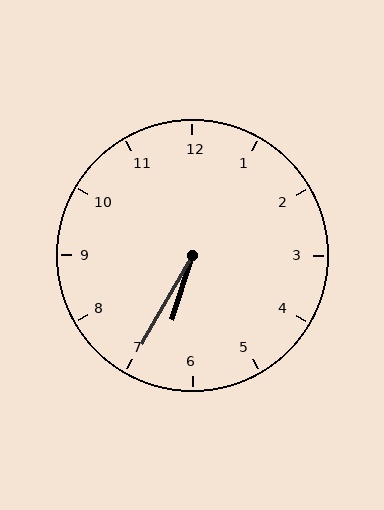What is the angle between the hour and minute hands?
Approximately 12 degrees.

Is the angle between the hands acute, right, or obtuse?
It is acute.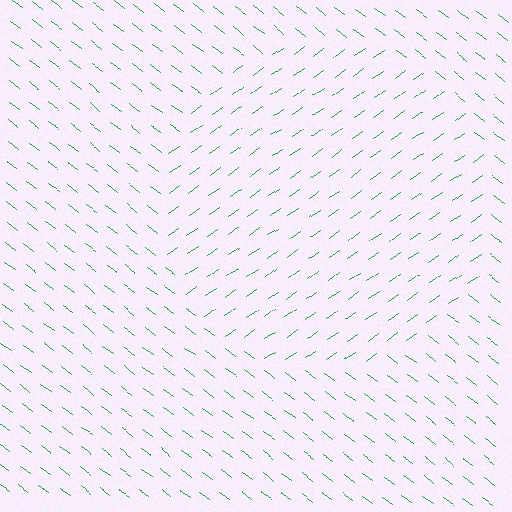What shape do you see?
I see a circle.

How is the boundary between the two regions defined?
The boundary is defined purely by a change in line orientation (approximately 72 degrees difference). All lines are the same color and thickness.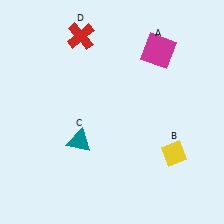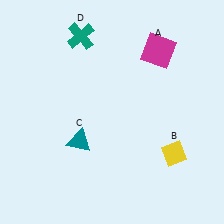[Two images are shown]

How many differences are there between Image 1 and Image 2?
There is 1 difference between the two images.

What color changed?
The cross (D) changed from red in Image 1 to teal in Image 2.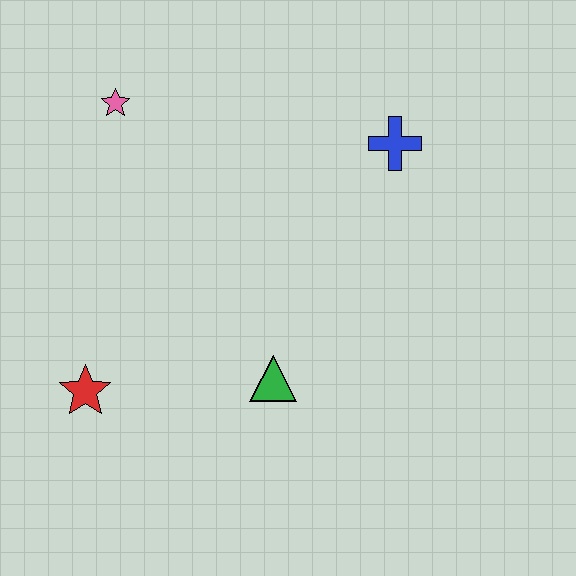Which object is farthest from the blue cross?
The red star is farthest from the blue cross.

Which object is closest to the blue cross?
The green triangle is closest to the blue cross.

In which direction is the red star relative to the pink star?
The red star is below the pink star.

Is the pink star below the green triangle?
No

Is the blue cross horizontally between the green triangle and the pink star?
No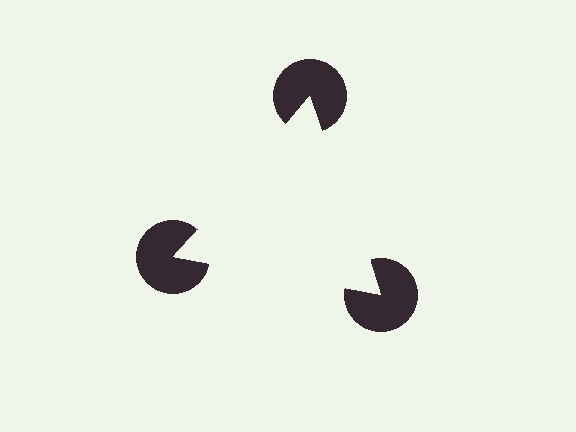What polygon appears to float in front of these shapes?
An illusory triangle — its edges are inferred from the aligned wedge cuts in the pac-man discs, not physically drawn.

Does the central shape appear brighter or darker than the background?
It typically appears slightly brighter than the background, even though no actual brightness change is drawn.